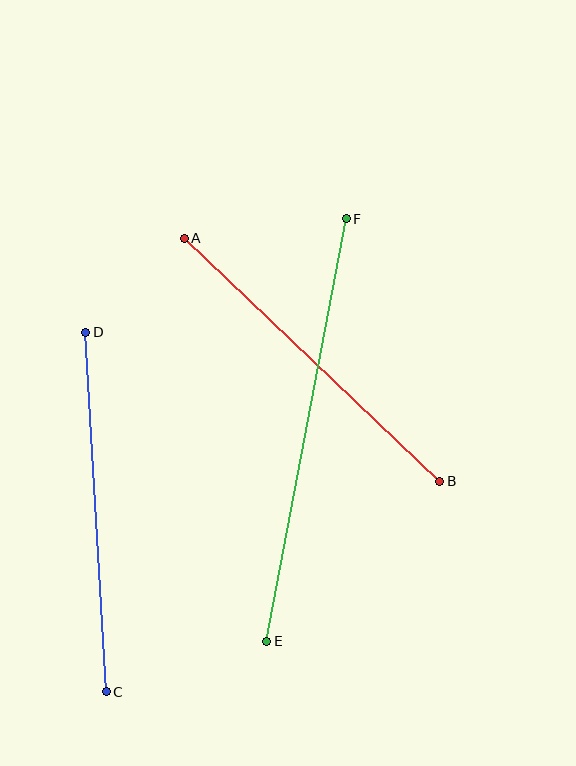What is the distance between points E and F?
The distance is approximately 430 pixels.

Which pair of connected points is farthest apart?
Points E and F are farthest apart.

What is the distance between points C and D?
The distance is approximately 360 pixels.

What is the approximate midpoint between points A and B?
The midpoint is at approximately (312, 360) pixels.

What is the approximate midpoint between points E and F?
The midpoint is at approximately (306, 430) pixels.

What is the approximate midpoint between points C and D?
The midpoint is at approximately (96, 512) pixels.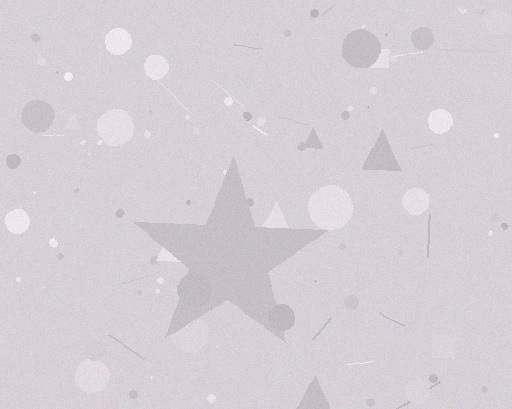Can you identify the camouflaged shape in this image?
The camouflaged shape is a star.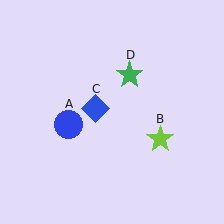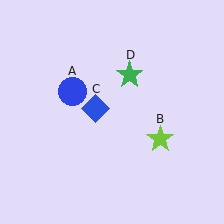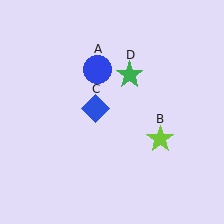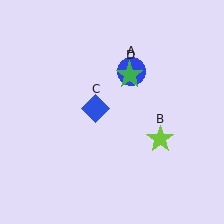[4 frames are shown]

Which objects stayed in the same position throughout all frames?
Lime star (object B) and blue diamond (object C) and green star (object D) remained stationary.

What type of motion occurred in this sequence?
The blue circle (object A) rotated clockwise around the center of the scene.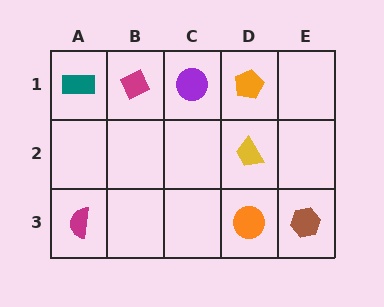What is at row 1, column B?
A magenta diamond.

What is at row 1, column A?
A teal rectangle.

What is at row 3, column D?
An orange circle.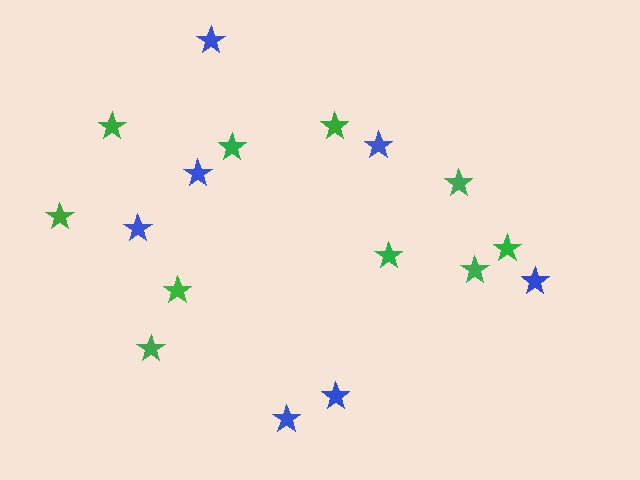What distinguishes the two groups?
There are 2 groups: one group of blue stars (7) and one group of green stars (10).